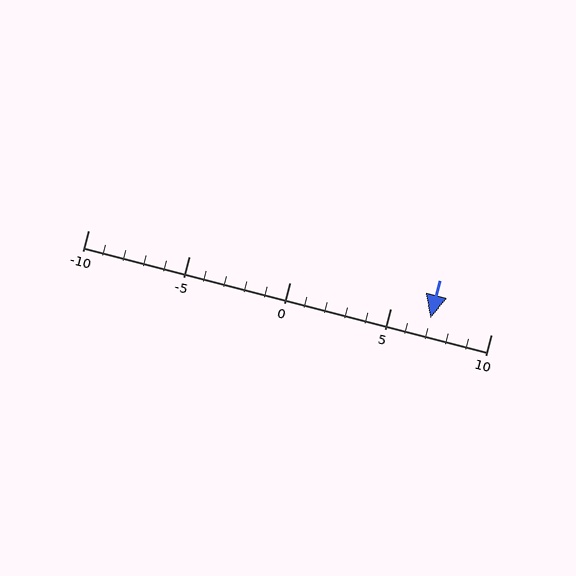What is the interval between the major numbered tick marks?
The major tick marks are spaced 5 units apart.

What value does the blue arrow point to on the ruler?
The blue arrow points to approximately 7.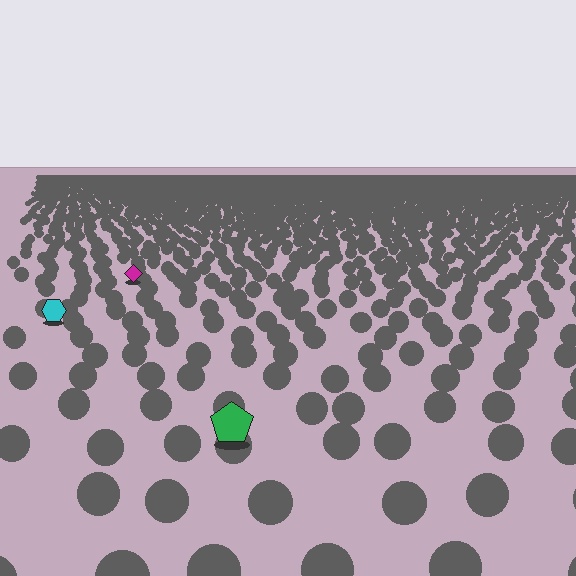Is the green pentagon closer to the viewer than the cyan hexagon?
Yes. The green pentagon is closer — you can tell from the texture gradient: the ground texture is coarser near it.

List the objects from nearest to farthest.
From nearest to farthest: the green pentagon, the cyan hexagon, the magenta diamond.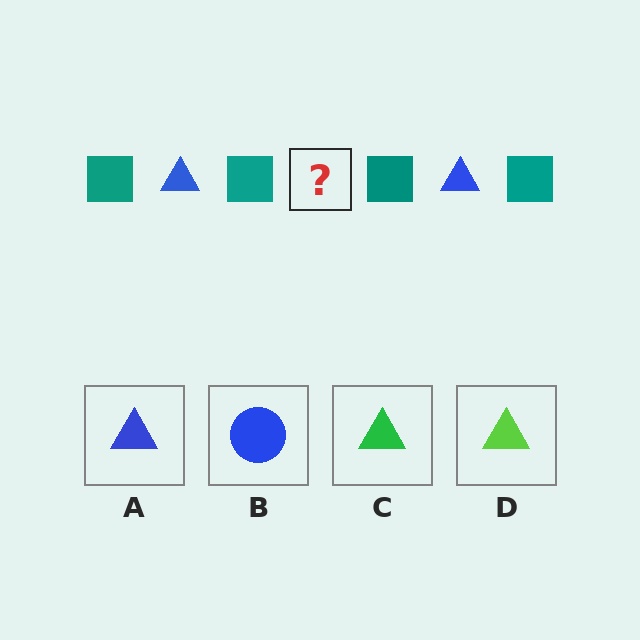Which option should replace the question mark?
Option A.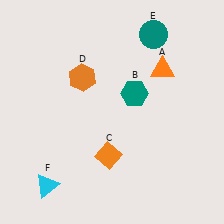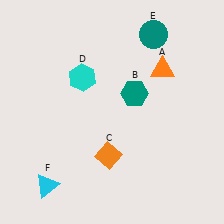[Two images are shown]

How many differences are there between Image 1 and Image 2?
There is 1 difference between the two images.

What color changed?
The hexagon (D) changed from orange in Image 1 to cyan in Image 2.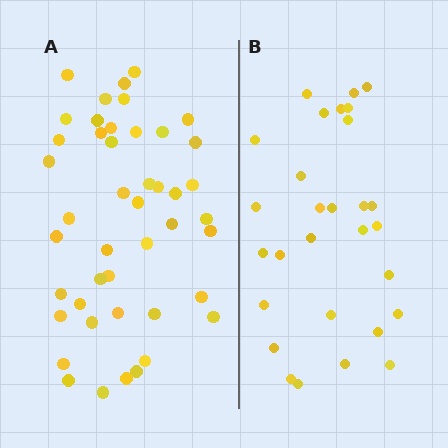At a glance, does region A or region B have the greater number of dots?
Region A (the left region) has more dots.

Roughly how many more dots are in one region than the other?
Region A has approximately 15 more dots than region B.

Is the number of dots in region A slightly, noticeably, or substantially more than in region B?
Region A has substantially more. The ratio is roughly 1.6 to 1.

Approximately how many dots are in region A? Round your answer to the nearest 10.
About 40 dots. (The exact count is 45, which rounds to 40.)